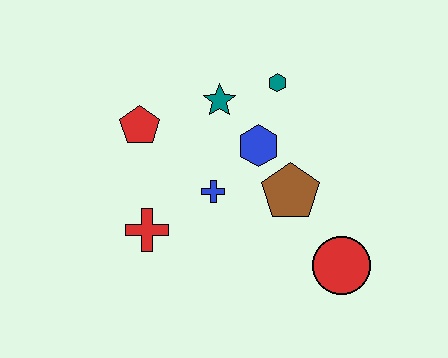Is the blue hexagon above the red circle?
Yes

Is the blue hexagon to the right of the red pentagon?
Yes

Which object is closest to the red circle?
The brown pentagon is closest to the red circle.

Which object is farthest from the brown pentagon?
The red pentagon is farthest from the brown pentagon.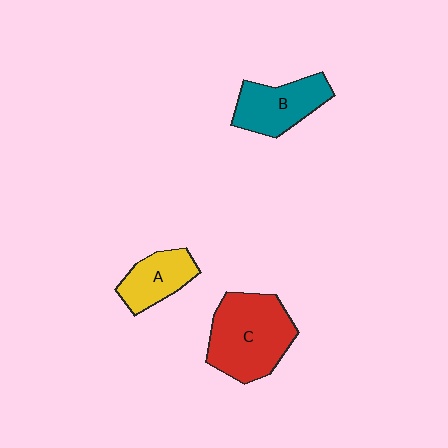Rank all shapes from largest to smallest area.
From largest to smallest: C (red), B (teal), A (yellow).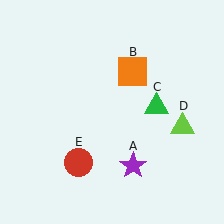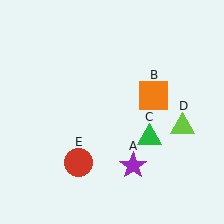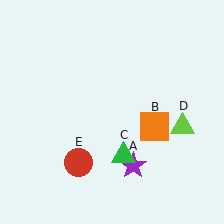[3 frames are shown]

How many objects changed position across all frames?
2 objects changed position: orange square (object B), green triangle (object C).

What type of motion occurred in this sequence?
The orange square (object B), green triangle (object C) rotated clockwise around the center of the scene.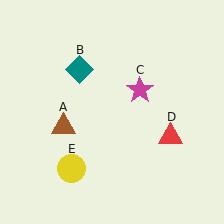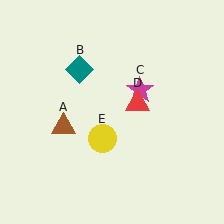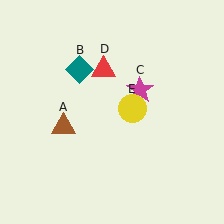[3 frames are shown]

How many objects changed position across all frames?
2 objects changed position: red triangle (object D), yellow circle (object E).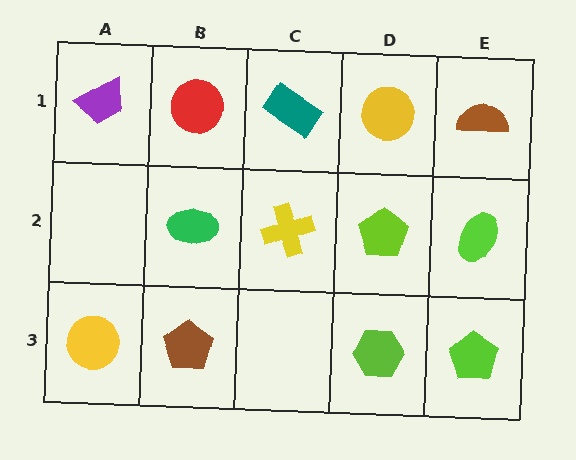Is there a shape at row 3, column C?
No, that cell is empty.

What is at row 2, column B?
A green ellipse.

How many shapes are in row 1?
5 shapes.